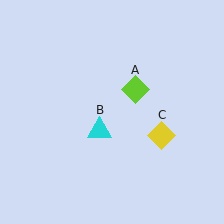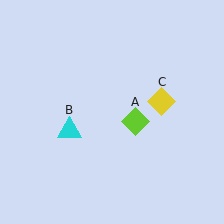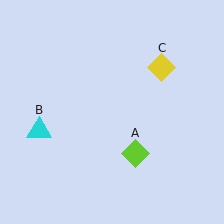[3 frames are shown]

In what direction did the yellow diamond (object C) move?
The yellow diamond (object C) moved up.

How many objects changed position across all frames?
3 objects changed position: lime diamond (object A), cyan triangle (object B), yellow diamond (object C).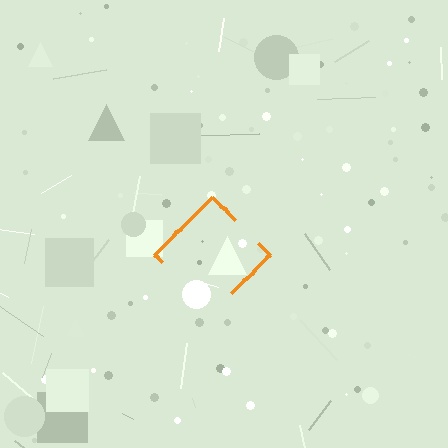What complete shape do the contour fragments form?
The contour fragments form a diamond.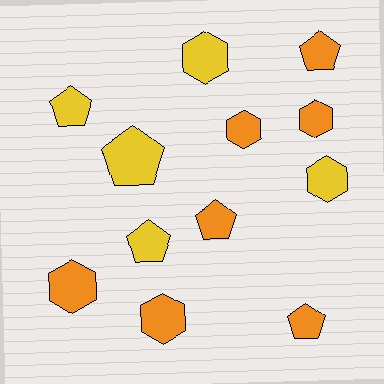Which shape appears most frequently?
Hexagon, with 6 objects.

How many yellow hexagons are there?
There are 2 yellow hexagons.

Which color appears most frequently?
Orange, with 7 objects.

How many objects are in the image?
There are 12 objects.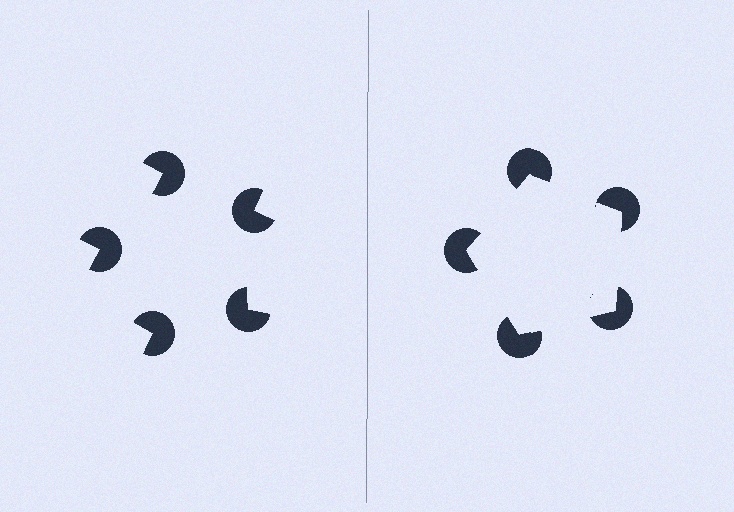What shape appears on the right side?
An illusory pentagon.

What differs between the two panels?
The pac-man discs are positioned identically on both sides; only the wedge orientations differ. On the right they align to a pentagon; on the left they are misaligned.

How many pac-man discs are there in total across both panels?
10 — 5 on each side.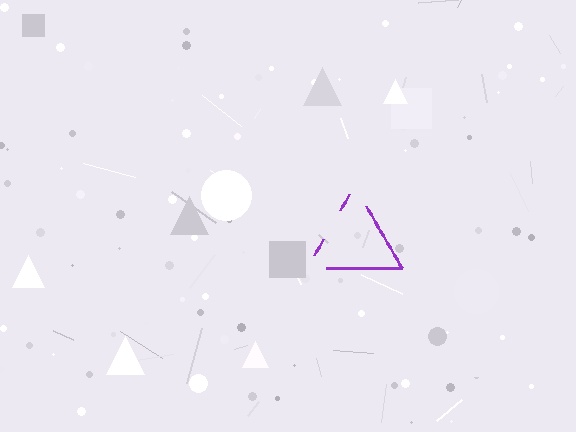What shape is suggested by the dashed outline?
The dashed outline suggests a triangle.